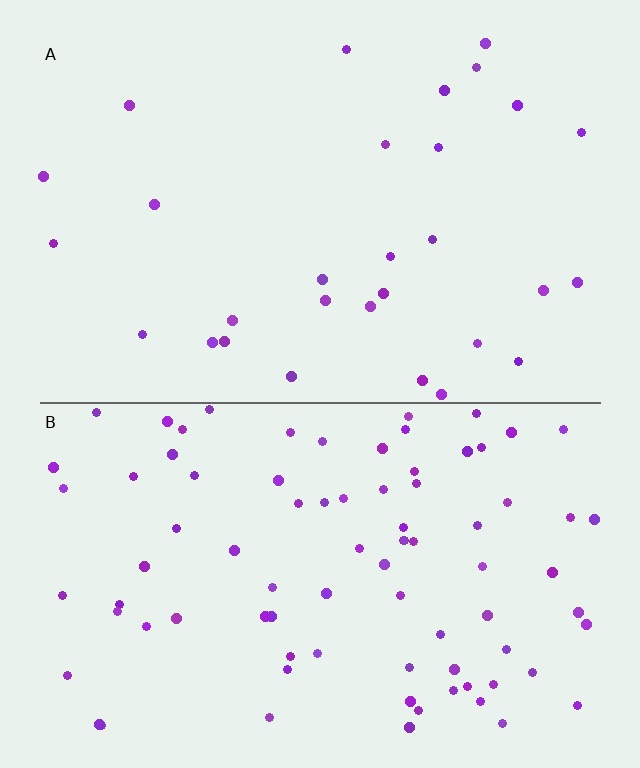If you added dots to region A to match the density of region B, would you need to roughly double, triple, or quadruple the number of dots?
Approximately triple.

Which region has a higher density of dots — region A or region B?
B (the bottom).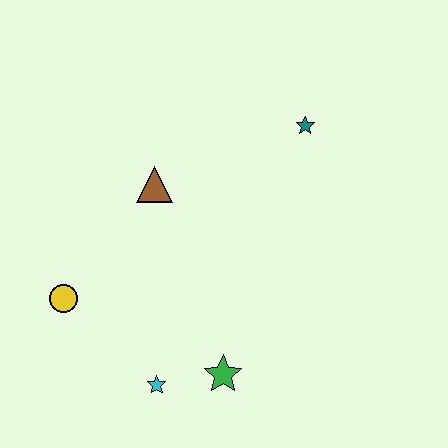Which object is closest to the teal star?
The brown triangle is closest to the teal star.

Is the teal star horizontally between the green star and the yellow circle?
No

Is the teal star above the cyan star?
Yes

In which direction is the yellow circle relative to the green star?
The yellow circle is to the left of the green star.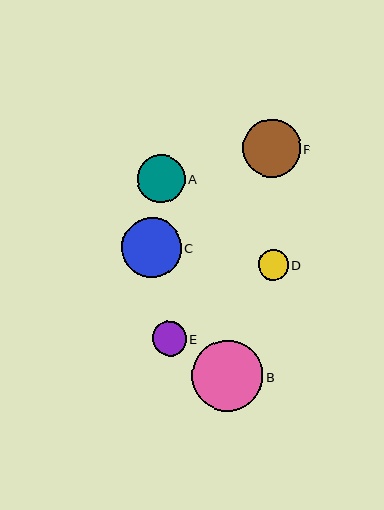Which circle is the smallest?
Circle D is the smallest with a size of approximately 30 pixels.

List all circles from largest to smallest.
From largest to smallest: B, C, F, A, E, D.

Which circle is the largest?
Circle B is the largest with a size of approximately 71 pixels.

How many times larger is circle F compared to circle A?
Circle F is approximately 1.2 times the size of circle A.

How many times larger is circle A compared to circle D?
Circle A is approximately 1.6 times the size of circle D.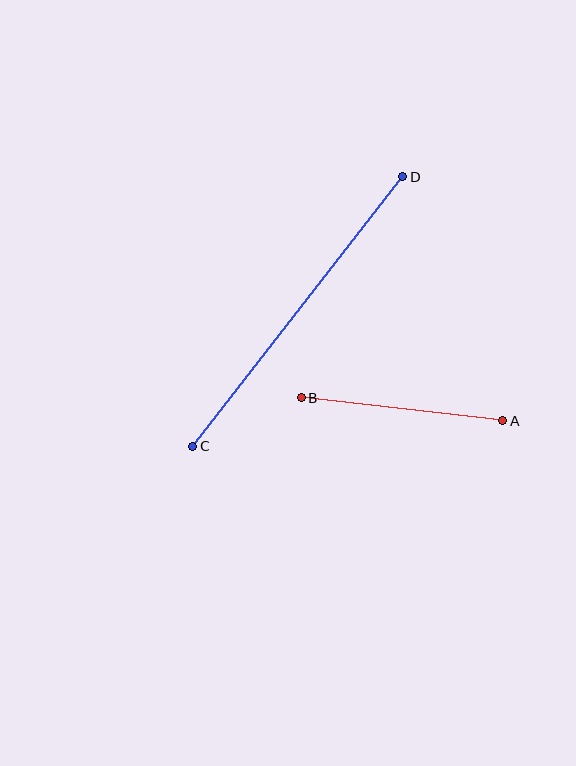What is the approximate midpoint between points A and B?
The midpoint is at approximately (402, 409) pixels.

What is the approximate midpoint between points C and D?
The midpoint is at approximately (298, 311) pixels.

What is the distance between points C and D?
The distance is approximately 342 pixels.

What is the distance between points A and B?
The distance is approximately 203 pixels.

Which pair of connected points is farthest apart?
Points C and D are farthest apart.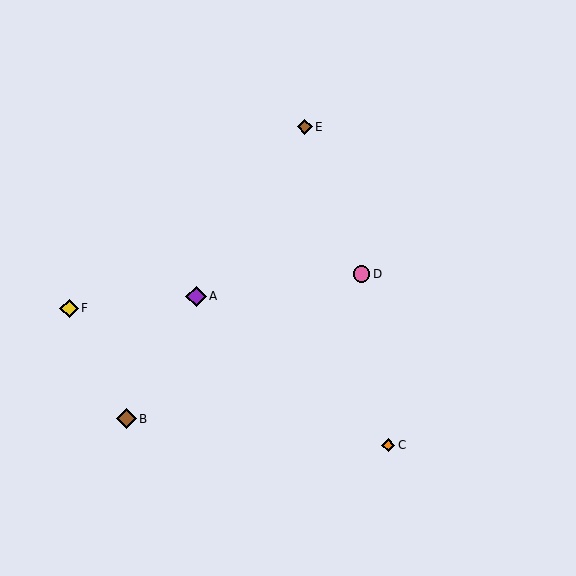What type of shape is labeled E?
Shape E is a brown diamond.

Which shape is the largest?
The purple diamond (labeled A) is the largest.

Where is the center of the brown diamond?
The center of the brown diamond is at (305, 127).